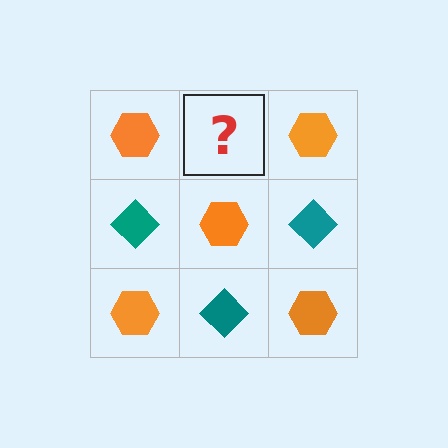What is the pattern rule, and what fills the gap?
The rule is that it alternates orange hexagon and teal diamond in a checkerboard pattern. The gap should be filled with a teal diamond.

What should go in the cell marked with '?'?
The missing cell should contain a teal diamond.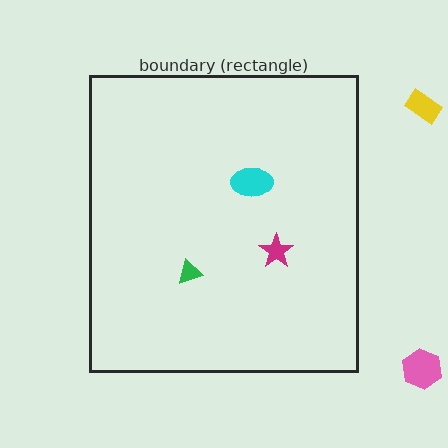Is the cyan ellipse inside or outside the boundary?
Inside.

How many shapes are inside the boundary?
3 inside, 2 outside.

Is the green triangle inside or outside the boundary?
Inside.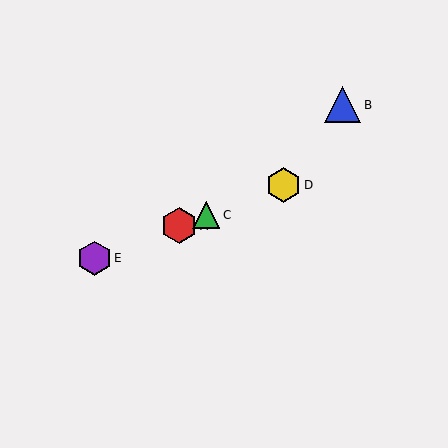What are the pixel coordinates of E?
Object E is at (94, 258).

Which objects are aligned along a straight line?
Objects A, C, D, E are aligned along a straight line.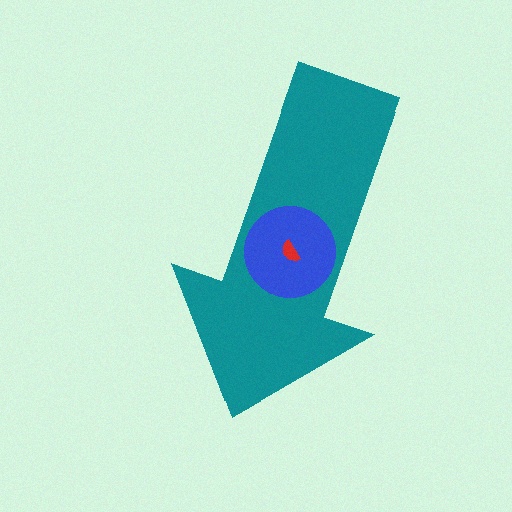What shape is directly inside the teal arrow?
The blue circle.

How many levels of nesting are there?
3.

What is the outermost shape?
The teal arrow.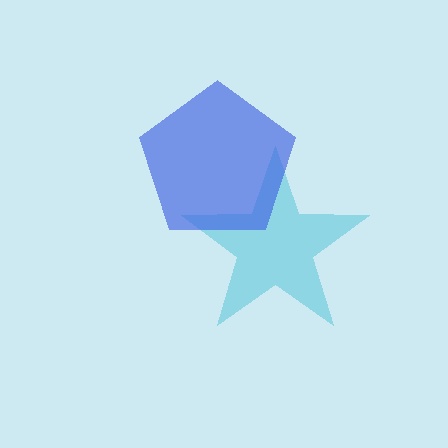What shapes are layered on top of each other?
The layered shapes are: a cyan star, a blue pentagon.